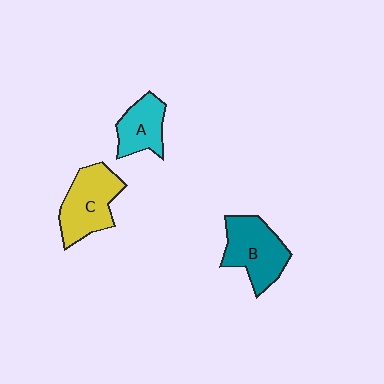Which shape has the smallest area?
Shape A (cyan).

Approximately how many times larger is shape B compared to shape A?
Approximately 1.5 times.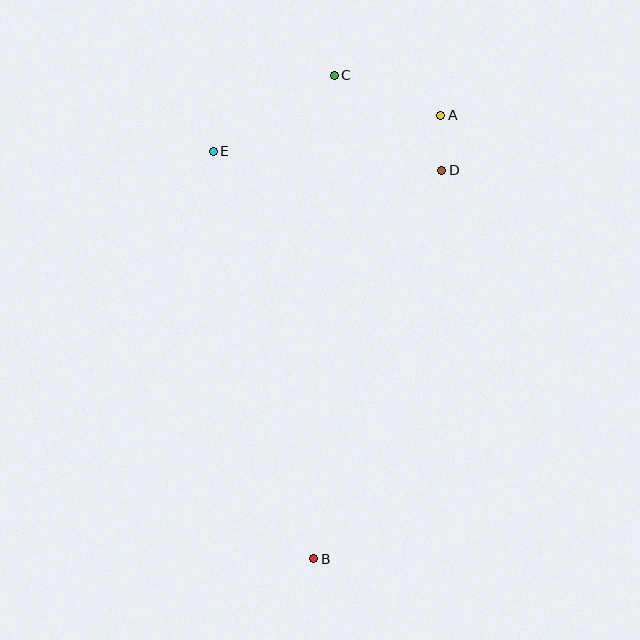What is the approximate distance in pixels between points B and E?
The distance between B and E is approximately 420 pixels.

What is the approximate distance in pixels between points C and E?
The distance between C and E is approximately 143 pixels.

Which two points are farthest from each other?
Points B and C are farthest from each other.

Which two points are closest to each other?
Points A and D are closest to each other.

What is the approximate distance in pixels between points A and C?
The distance between A and C is approximately 114 pixels.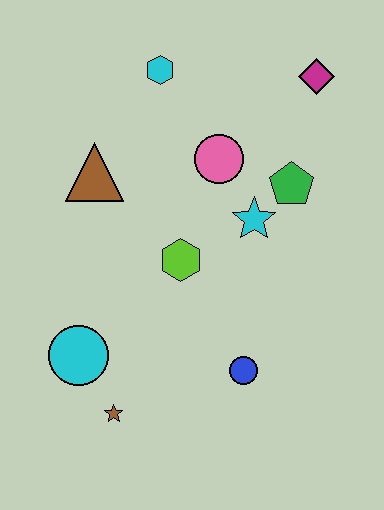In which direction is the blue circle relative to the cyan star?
The blue circle is below the cyan star.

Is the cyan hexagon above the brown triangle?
Yes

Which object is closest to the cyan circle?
The brown star is closest to the cyan circle.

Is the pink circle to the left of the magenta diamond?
Yes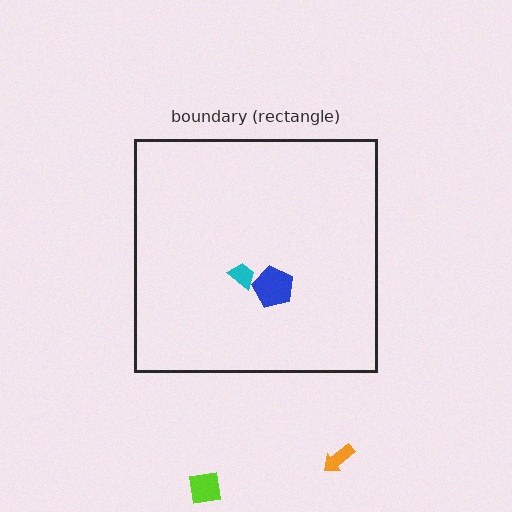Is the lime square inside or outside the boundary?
Outside.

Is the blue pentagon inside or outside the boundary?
Inside.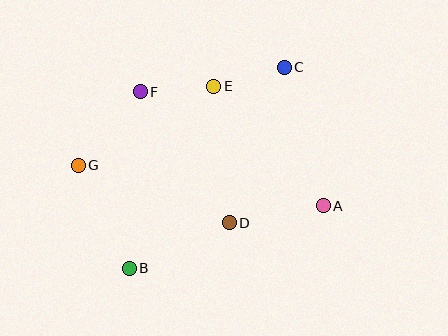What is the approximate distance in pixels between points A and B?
The distance between A and B is approximately 203 pixels.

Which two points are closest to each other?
Points C and E are closest to each other.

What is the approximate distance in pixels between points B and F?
The distance between B and F is approximately 177 pixels.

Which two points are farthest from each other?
Points B and C are farthest from each other.